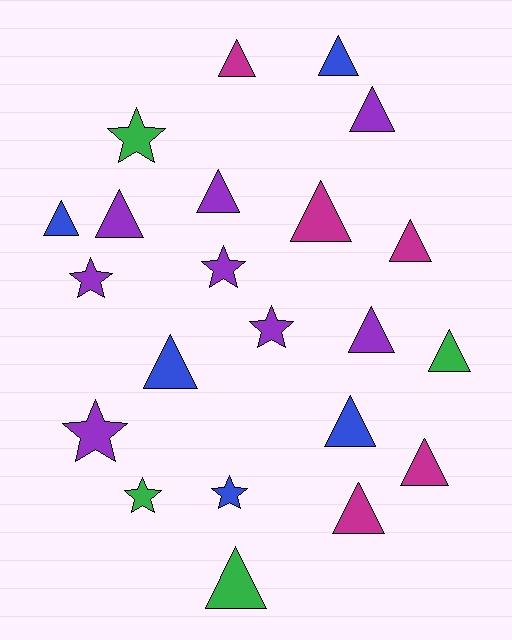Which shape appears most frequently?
Triangle, with 15 objects.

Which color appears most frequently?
Purple, with 8 objects.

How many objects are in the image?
There are 22 objects.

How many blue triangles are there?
There are 4 blue triangles.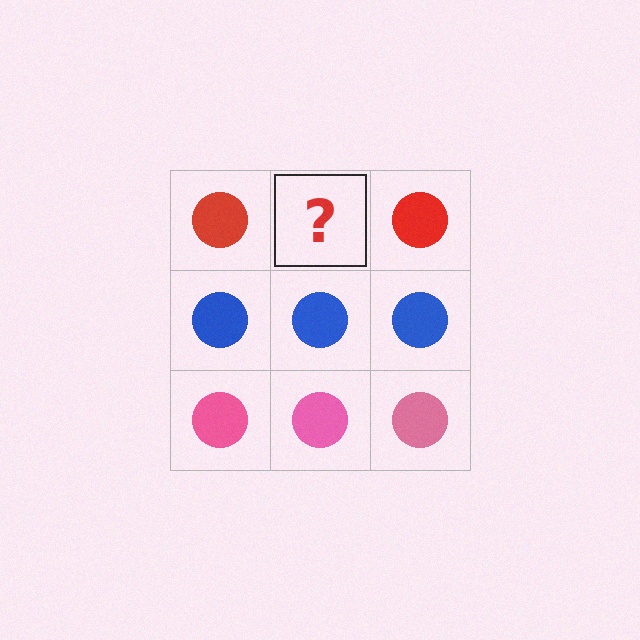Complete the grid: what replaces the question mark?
The question mark should be replaced with a red circle.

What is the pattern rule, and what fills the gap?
The rule is that each row has a consistent color. The gap should be filled with a red circle.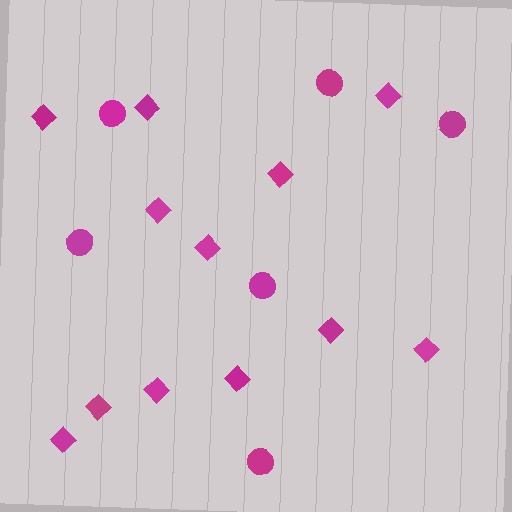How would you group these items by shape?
There are 2 groups: one group of diamonds (12) and one group of circles (6).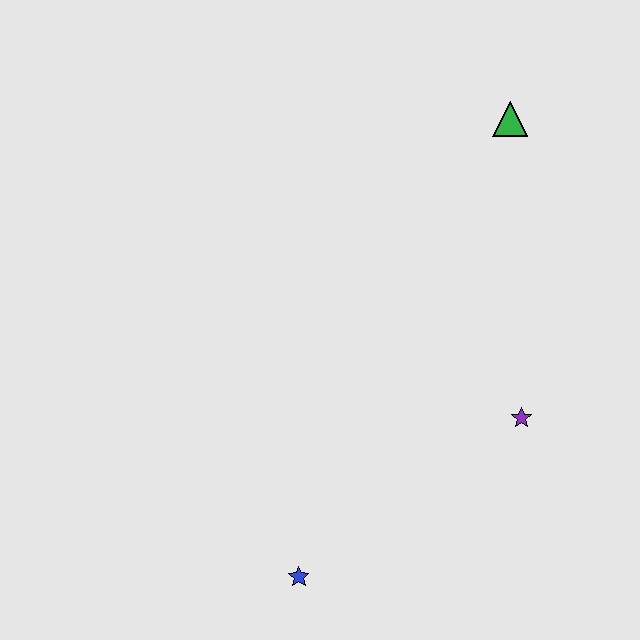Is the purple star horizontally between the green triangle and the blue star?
No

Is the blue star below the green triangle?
Yes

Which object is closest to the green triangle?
The purple star is closest to the green triangle.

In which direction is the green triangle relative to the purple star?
The green triangle is above the purple star.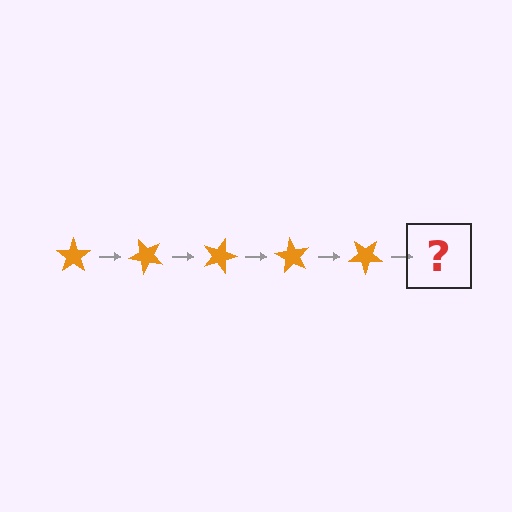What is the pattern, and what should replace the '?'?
The pattern is that the star rotates 45 degrees each step. The '?' should be an orange star rotated 225 degrees.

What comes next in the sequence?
The next element should be an orange star rotated 225 degrees.